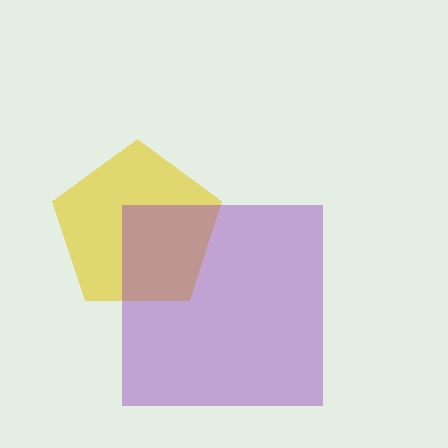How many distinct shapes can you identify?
There are 2 distinct shapes: a yellow pentagon, a purple square.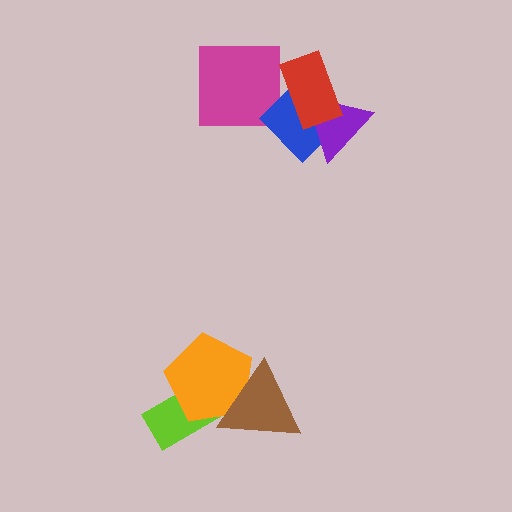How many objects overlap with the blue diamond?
3 objects overlap with the blue diamond.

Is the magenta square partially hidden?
Yes, it is partially covered by another shape.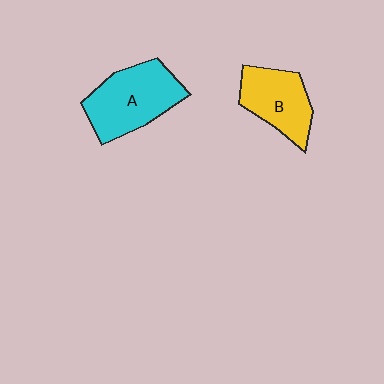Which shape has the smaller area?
Shape B (yellow).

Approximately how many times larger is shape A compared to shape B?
Approximately 1.3 times.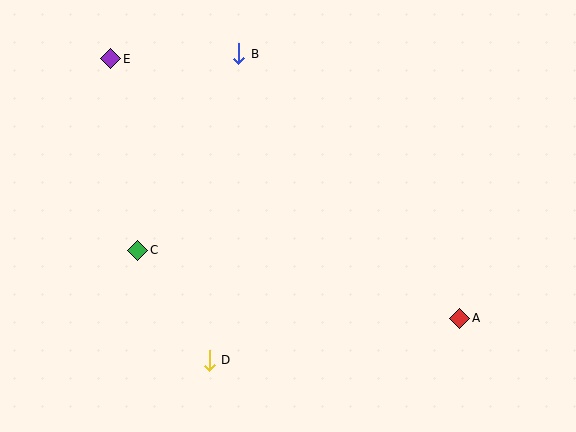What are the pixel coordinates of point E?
Point E is at (111, 59).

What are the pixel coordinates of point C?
Point C is at (138, 250).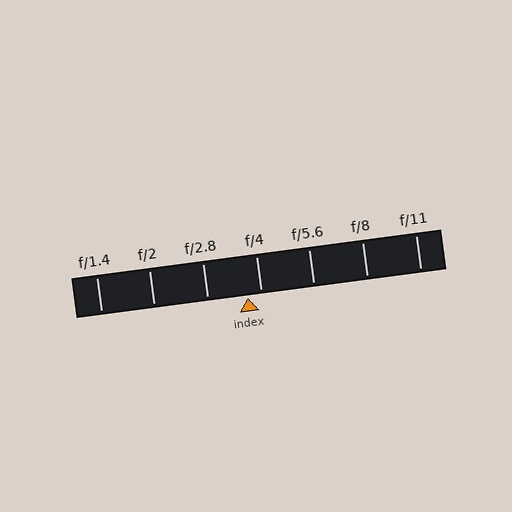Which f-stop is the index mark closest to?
The index mark is closest to f/4.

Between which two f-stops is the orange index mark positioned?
The index mark is between f/2.8 and f/4.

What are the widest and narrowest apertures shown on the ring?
The widest aperture shown is f/1.4 and the narrowest is f/11.